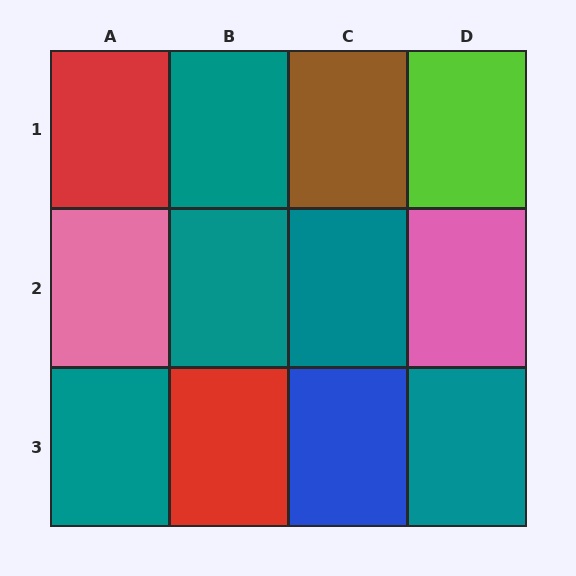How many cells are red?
2 cells are red.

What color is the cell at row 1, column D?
Lime.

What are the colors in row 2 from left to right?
Pink, teal, teal, pink.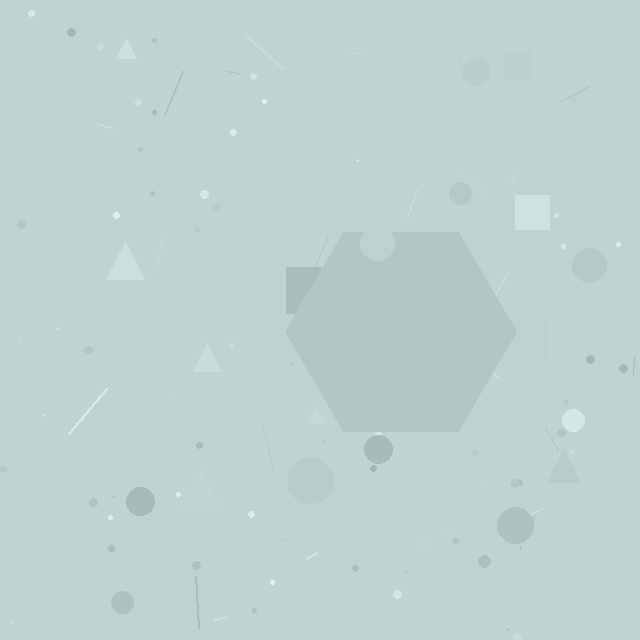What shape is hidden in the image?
A hexagon is hidden in the image.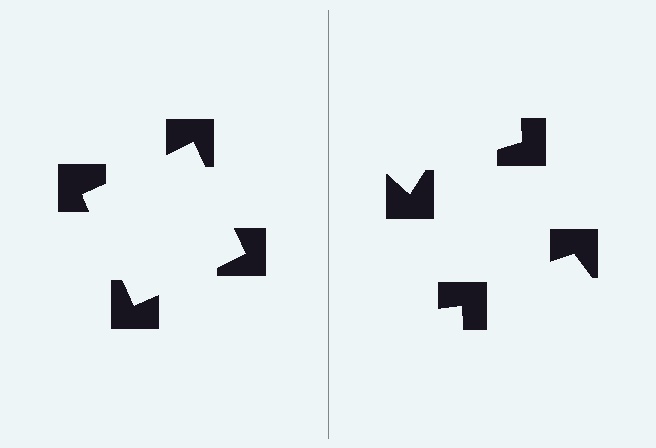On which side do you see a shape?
An illusory square appears on the left side. On the right side the wedge cuts are rotated, so no coherent shape forms.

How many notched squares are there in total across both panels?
8 — 4 on each side.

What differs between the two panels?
The notched squares are positioned identically on both sides; only the wedge orientations differ. On the left they align to a square; on the right they are misaligned.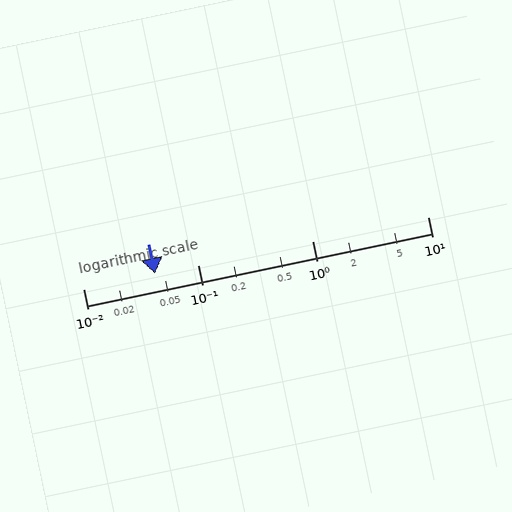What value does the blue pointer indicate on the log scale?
The pointer indicates approximately 0.042.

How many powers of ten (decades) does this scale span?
The scale spans 3 decades, from 0.01 to 10.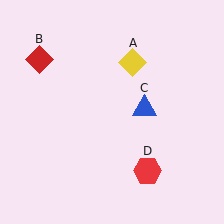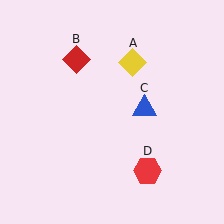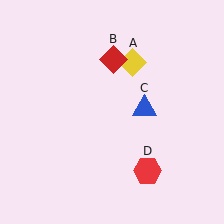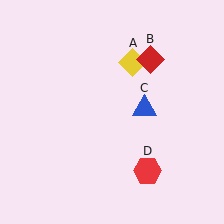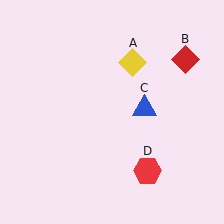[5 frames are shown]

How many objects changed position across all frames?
1 object changed position: red diamond (object B).